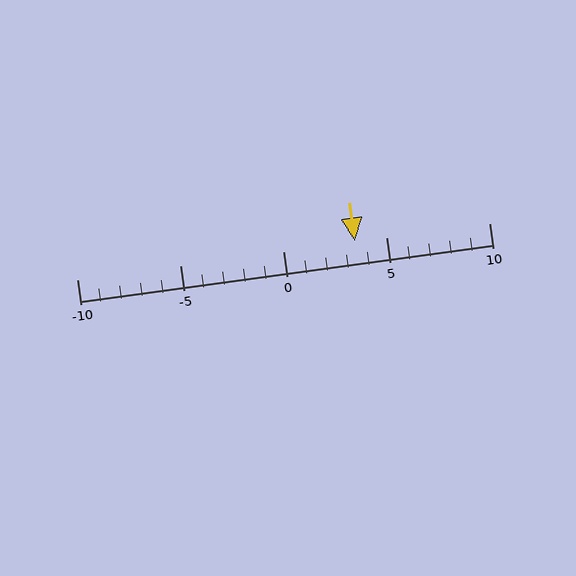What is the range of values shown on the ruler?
The ruler shows values from -10 to 10.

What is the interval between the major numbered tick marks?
The major tick marks are spaced 5 units apart.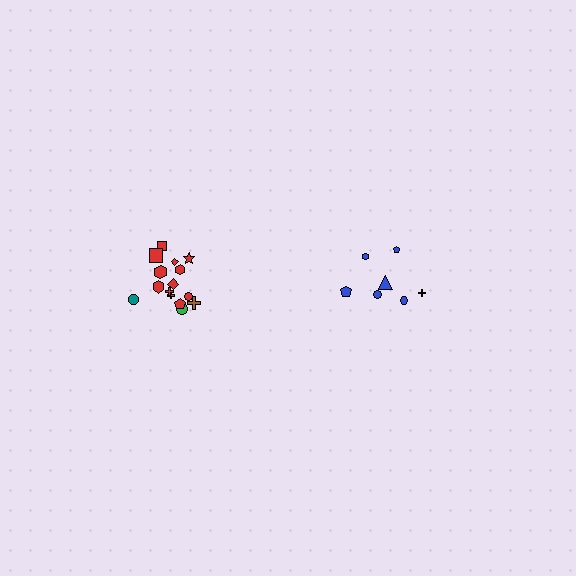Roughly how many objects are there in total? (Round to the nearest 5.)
Roughly 20 objects in total.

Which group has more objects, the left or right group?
The left group.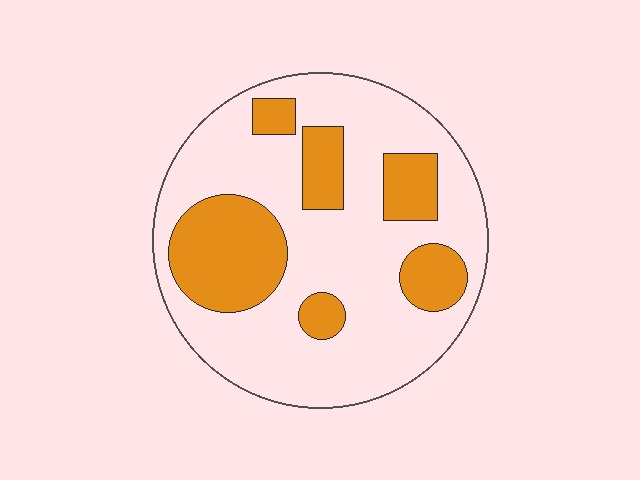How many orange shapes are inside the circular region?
6.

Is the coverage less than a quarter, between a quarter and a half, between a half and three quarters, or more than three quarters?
Between a quarter and a half.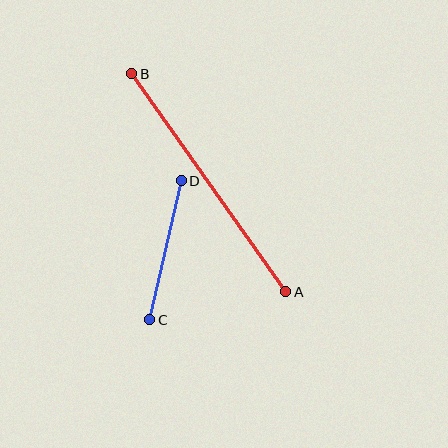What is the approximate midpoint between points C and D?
The midpoint is at approximately (166, 250) pixels.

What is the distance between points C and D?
The distance is approximately 142 pixels.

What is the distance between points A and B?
The distance is approximately 267 pixels.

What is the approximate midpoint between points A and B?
The midpoint is at approximately (209, 183) pixels.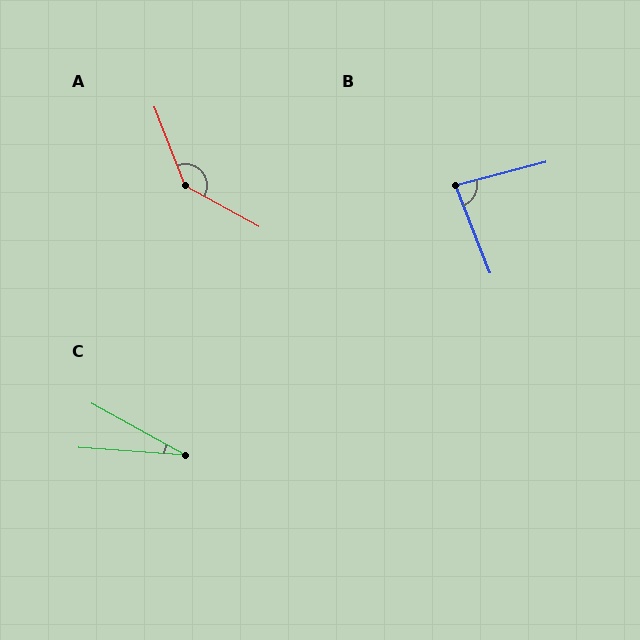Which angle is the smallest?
C, at approximately 25 degrees.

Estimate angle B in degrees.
Approximately 83 degrees.